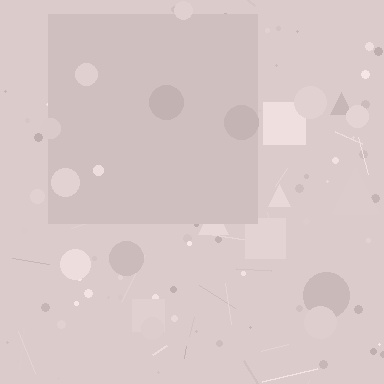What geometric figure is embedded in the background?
A square is embedded in the background.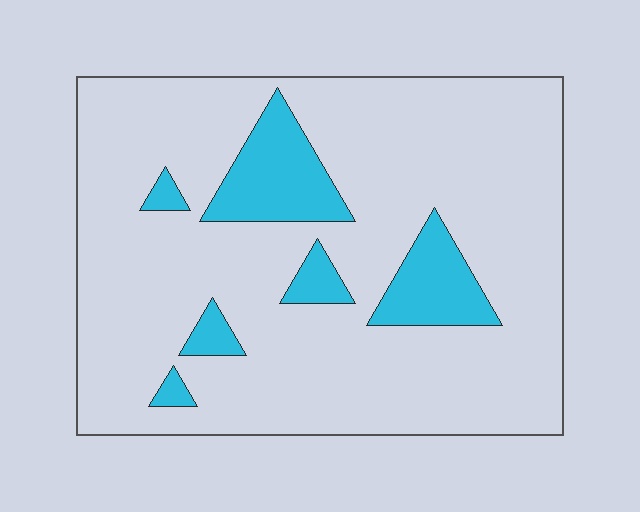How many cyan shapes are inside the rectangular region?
6.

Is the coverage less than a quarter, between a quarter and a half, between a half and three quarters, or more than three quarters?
Less than a quarter.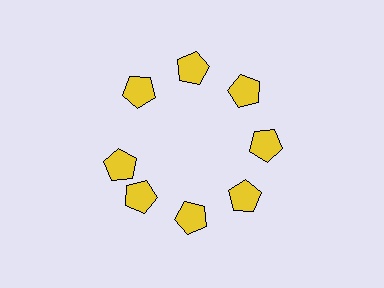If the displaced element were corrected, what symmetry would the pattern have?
It would have 8-fold rotational symmetry — the pattern would map onto itself every 45 degrees.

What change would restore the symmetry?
The symmetry would be restored by rotating it back into even spacing with its neighbors so that all 8 pentagons sit at equal angles and equal distance from the center.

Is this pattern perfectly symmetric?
No. The 8 yellow pentagons are arranged in a ring, but one element near the 9 o'clock position is rotated out of alignment along the ring, breaking the 8-fold rotational symmetry.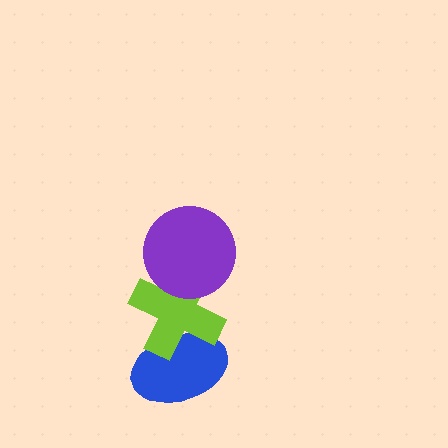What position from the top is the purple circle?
The purple circle is 1st from the top.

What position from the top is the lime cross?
The lime cross is 2nd from the top.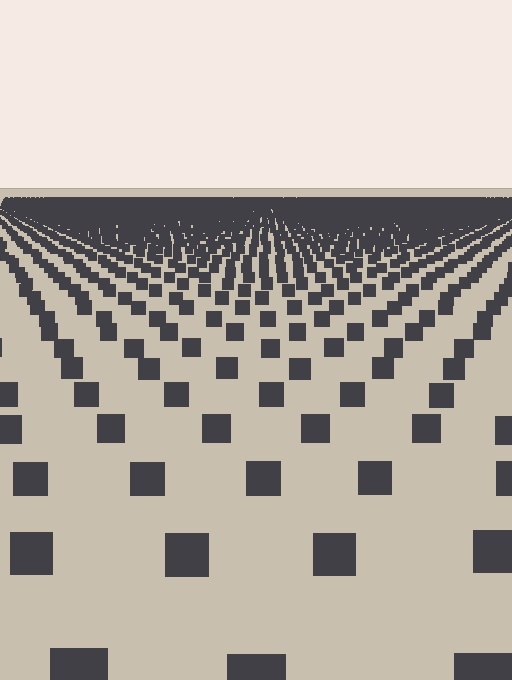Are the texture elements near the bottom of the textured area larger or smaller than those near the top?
Larger. Near the bottom, elements are closer to the viewer and appear at a bigger on-screen size.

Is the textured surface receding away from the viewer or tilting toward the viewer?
The surface is receding away from the viewer. Texture elements get smaller and denser toward the top.